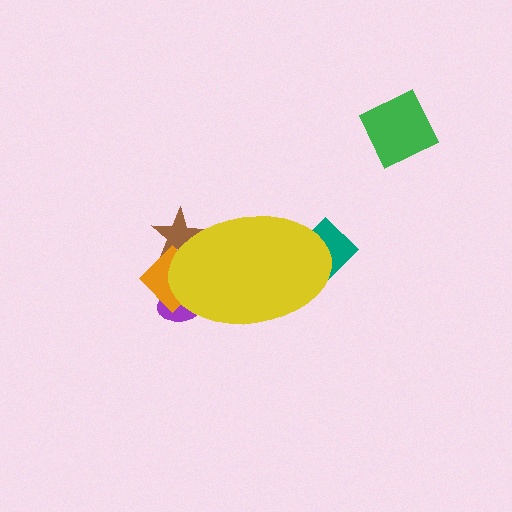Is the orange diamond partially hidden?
Yes, the orange diamond is partially hidden behind the yellow ellipse.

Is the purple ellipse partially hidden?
Yes, the purple ellipse is partially hidden behind the yellow ellipse.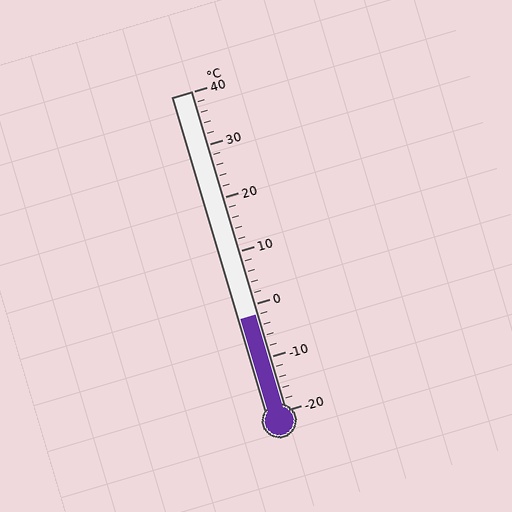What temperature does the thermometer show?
The thermometer shows approximately -2°C.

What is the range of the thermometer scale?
The thermometer scale ranges from -20°C to 40°C.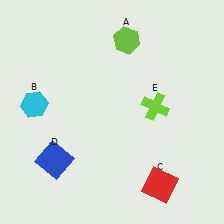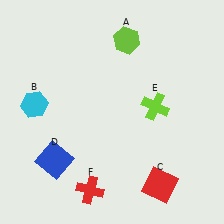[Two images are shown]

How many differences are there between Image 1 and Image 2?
There is 1 difference between the two images.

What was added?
A red cross (F) was added in Image 2.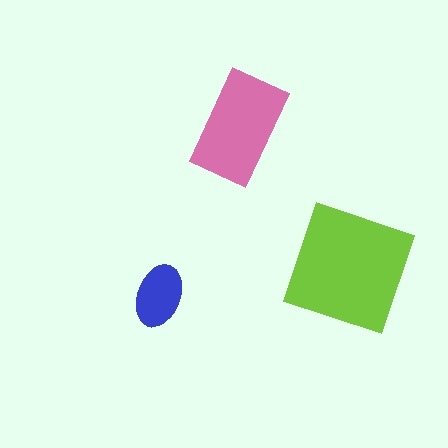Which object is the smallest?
The blue ellipse.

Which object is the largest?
The lime square.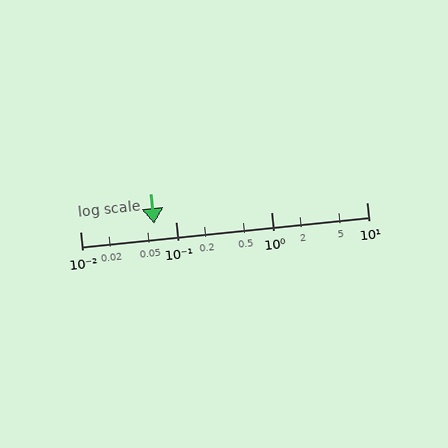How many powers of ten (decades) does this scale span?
The scale spans 3 decades, from 0.01 to 10.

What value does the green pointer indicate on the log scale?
The pointer indicates approximately 0.059.